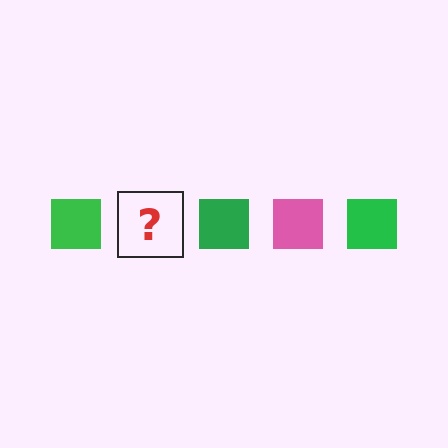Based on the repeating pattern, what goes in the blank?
The blank should be a pink square.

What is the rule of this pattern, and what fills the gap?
The rule is that the pattern cycles through green, pink squares. The gap should be filled with a pink square.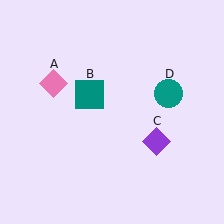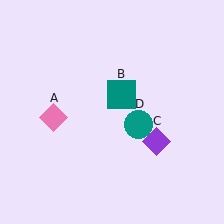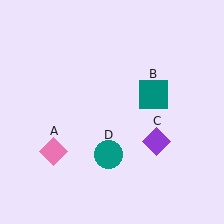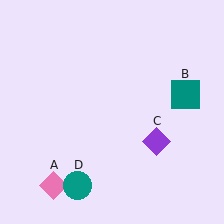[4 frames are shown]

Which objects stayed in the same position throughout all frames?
Purple diamond (object C) remained stationary.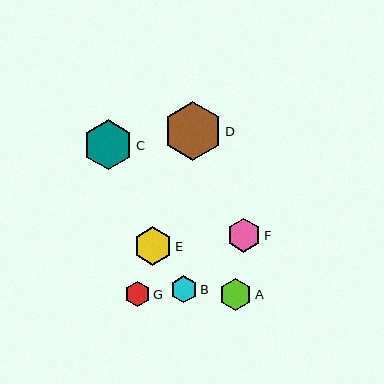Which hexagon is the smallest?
Hexagon G is the smallest with a size of approximately 25 pixels.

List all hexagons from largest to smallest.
From largest to smallest: D, C, E, F, A, B, G.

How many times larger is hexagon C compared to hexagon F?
Hexagon C is approximately 1.5 times the size of hexagon F.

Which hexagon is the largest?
Hexagon D is the largest with a size of approximately 58 pixels.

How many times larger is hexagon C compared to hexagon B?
Hexagon C is approximately 1.8 times the size of hexagon B.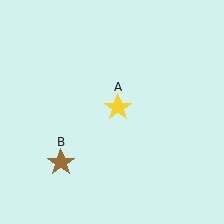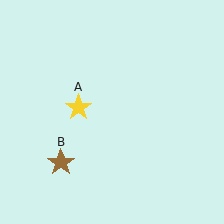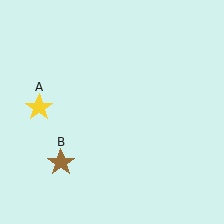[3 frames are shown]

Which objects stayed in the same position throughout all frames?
Brown star (object B) remained stationary.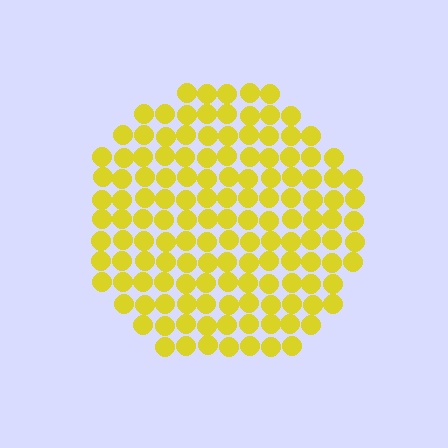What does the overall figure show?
The overall figure shows a circle.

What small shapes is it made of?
It is made of small circles.